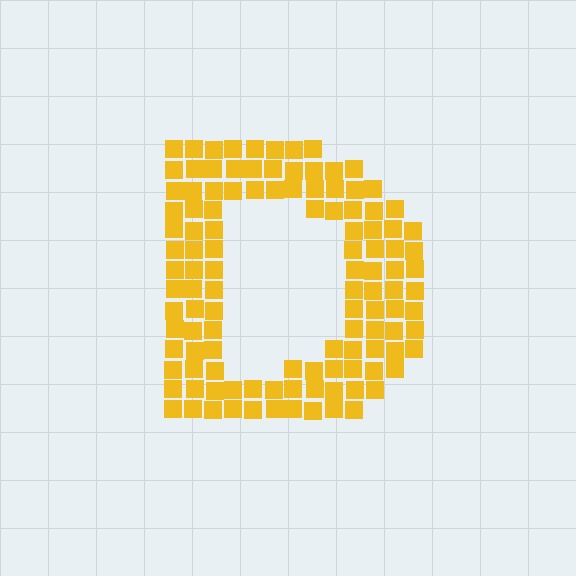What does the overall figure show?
The overall figure shows the letter D.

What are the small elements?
The small elements are squares.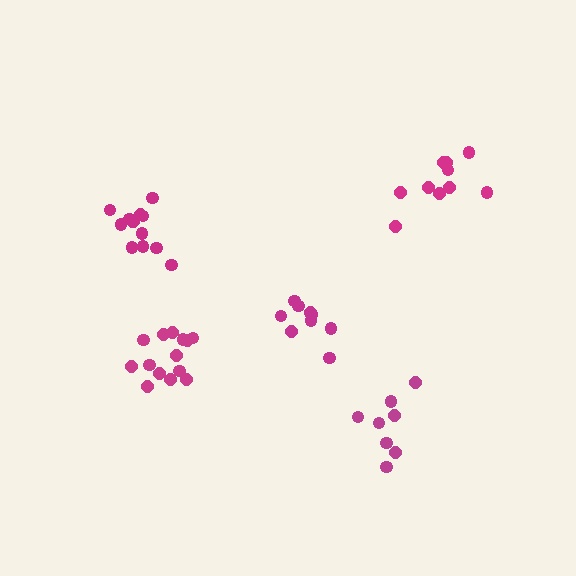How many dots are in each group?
Group 1: 10 dots, Group 2: 13 dots, Group 3: 9 dots, Group 4: 14 dots, Group 5: 8 dots (54 total).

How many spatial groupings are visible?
There are 5 spatial groupings.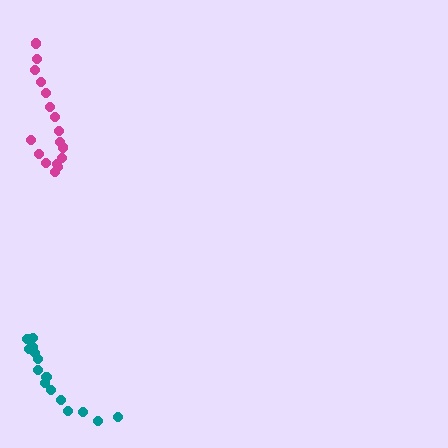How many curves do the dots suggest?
There are 2 distinct paths.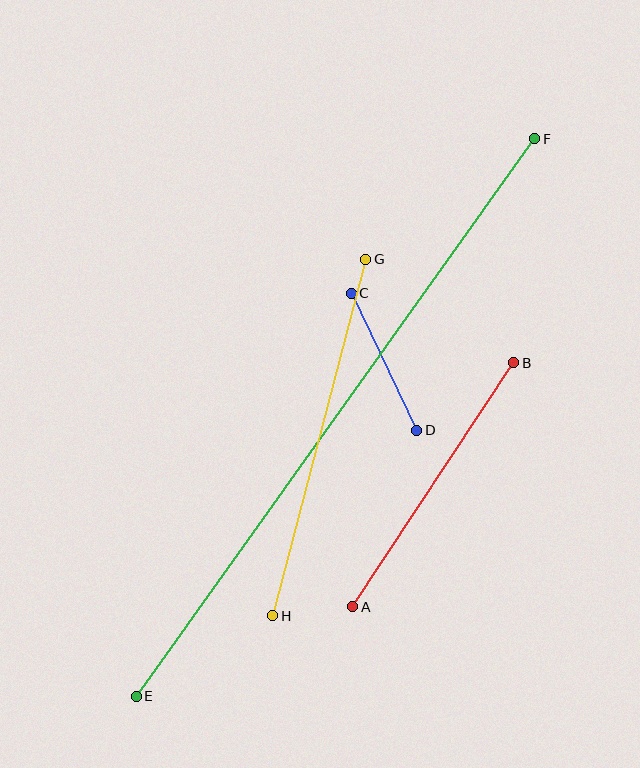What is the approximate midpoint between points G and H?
The midpoint is at approximately (319, 438) pixels.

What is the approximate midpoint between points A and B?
The midpoint is at approximately (433, 485) pixels.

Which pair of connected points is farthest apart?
Points E and F are farthest apart.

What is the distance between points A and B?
The distance is approximately 292 pixels.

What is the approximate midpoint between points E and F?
The midpoint is at approximately (335, 418) pixels.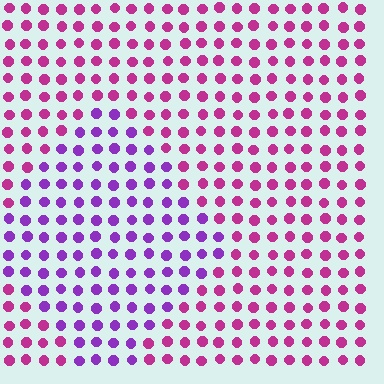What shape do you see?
I see a diamond.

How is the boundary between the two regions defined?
The boundary is defined purely by a slight shift in hue (about 40 degrees). Spacing, size, and orientation are identical on both sides.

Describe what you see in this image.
The image is filled with small magenta elements in a uniform arrangement. A diamond-shaped region is visible where the elements are tinted to a slightly different hue, forming a subtle color boundary.